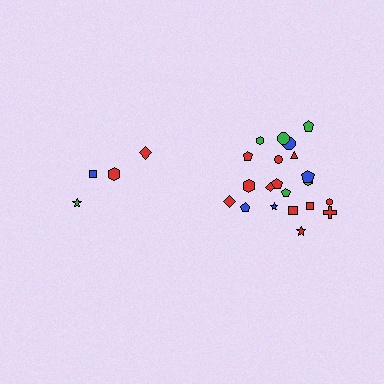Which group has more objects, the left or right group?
The right group.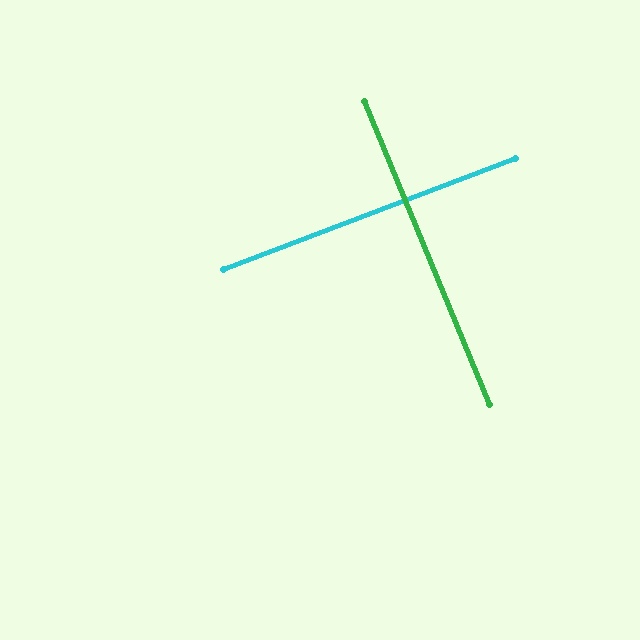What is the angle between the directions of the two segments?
Approximately 88 degrees.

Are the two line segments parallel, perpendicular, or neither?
Perpendicular — they meet at approximately 88°.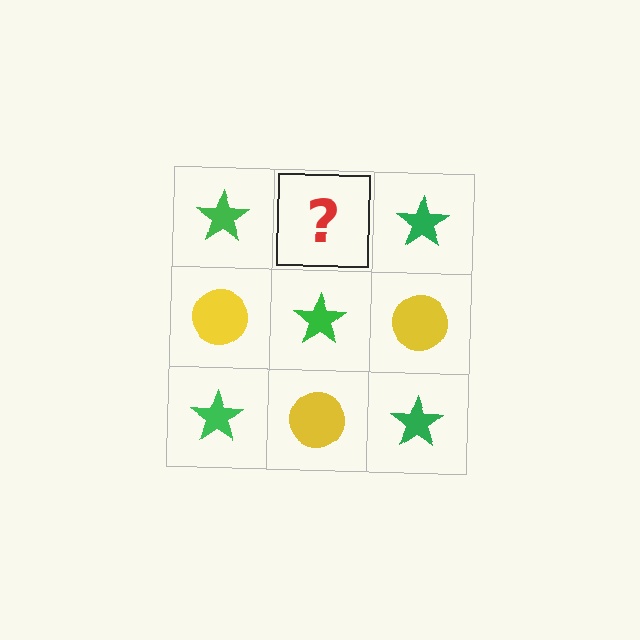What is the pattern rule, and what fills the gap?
The rule is that it alternates green star and yellow circle in a checkerboard pattern. The gap should be filled with a yellow circle.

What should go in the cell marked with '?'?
The missing cell should contain a yellow circle.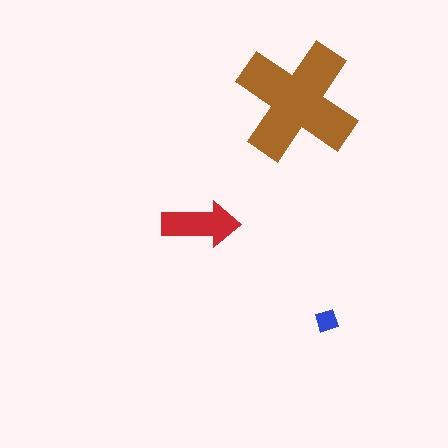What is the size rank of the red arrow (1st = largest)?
2nd.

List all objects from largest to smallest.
The brown cross, the red arrow, the blue diamond.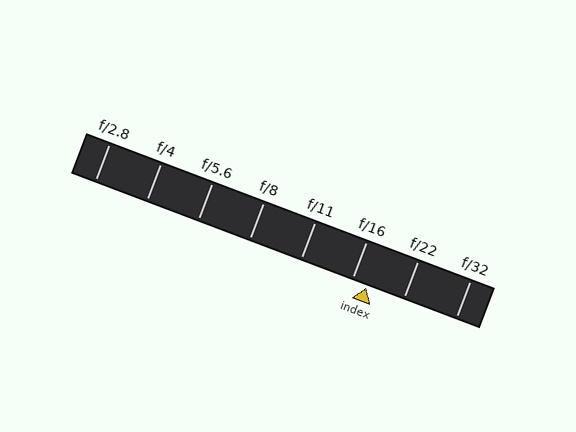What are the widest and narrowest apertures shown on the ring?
The widest aperture shown is f/2.8 and the narrowest is f/32.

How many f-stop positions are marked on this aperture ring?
There are 8 f-stop positions marked.